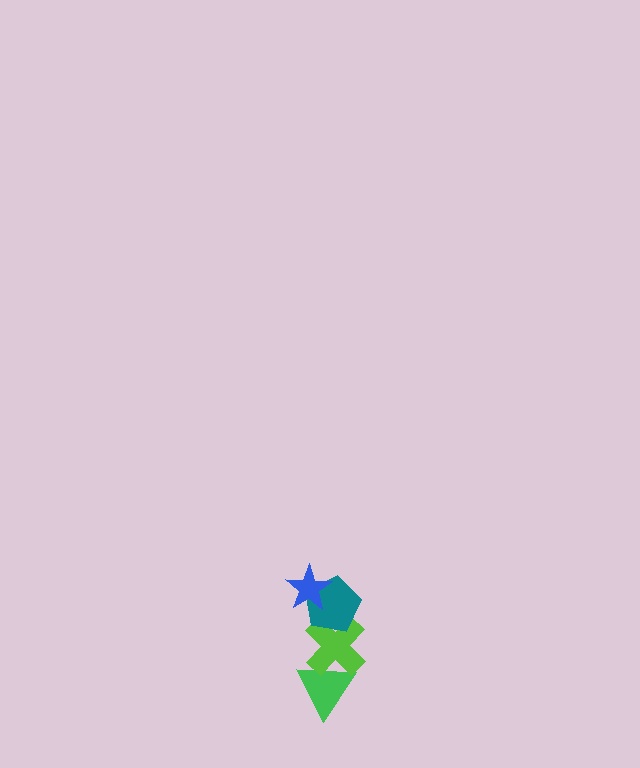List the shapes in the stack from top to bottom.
From top to bottom: the blue star, the teal pentagon, the lime cross, the green triangle.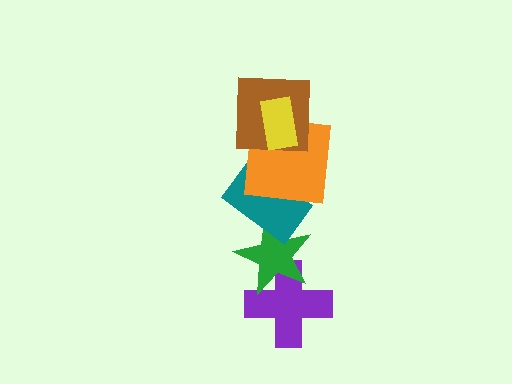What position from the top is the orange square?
The orange square is 3rd from the top.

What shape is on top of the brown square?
The yellow rectangle is on top of the brown square.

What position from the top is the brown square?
The brown square is 2nd from the top.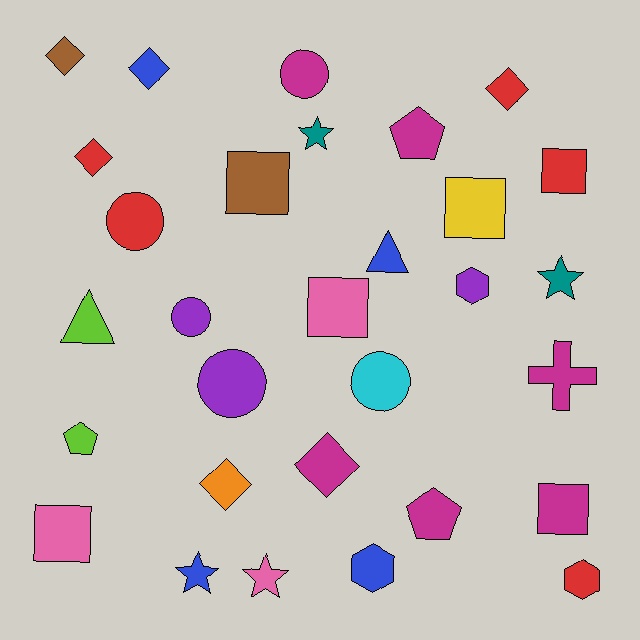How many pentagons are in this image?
There are 3 pentagons.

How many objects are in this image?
There are 30 objects.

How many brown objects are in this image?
There are 2 brown objects.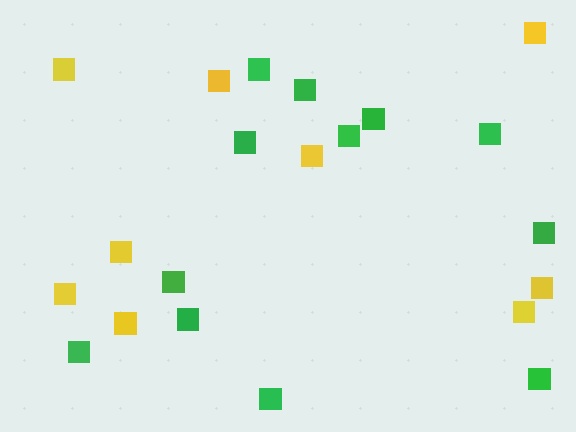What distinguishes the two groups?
There are 2 groups: one group of yellow squares (9) and one group of green squares (12).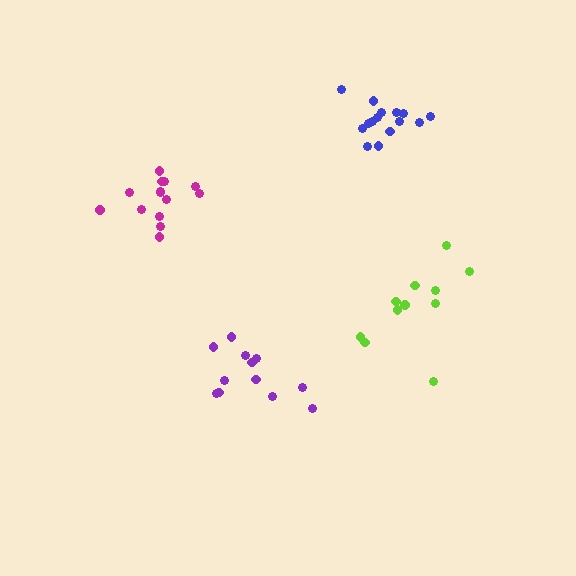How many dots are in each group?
Group 1: 11 dots, Group 2: 12 dots, Group 3: 14 dots, Group 4: 15 dots (52 total).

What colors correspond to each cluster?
The clusters are colored: lime, purple, magenta, blue.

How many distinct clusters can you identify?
There are 4 distinct clusters.